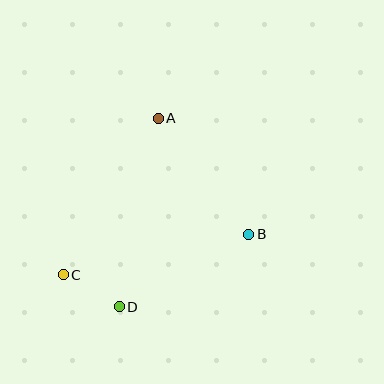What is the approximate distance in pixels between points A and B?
The distance between A and B is approximately 147 pixels.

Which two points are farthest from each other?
Points A and D are farthest from each other.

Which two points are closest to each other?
Points C and D are closest to each other.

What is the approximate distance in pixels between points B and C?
The distance between B and C is approximately 190 pixels.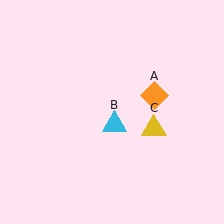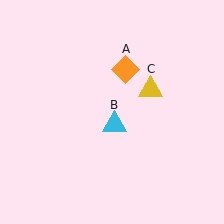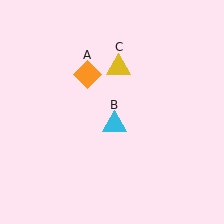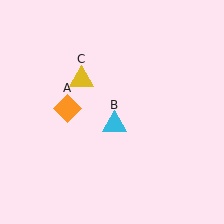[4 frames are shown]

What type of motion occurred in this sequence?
The orange diamond (object A), yellow triangle (object C) rotated counterclockwise around the center of the scene.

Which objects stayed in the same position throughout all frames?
Cyan triangle (object B) remained stationary.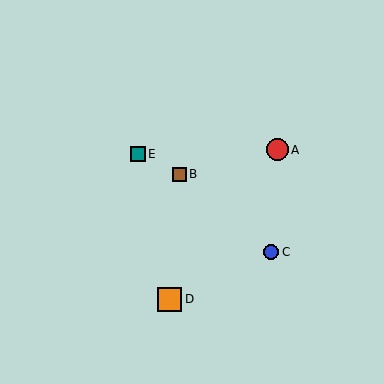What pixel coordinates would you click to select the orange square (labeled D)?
Click at (170, 299) to select the orange square D.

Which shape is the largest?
The orange square (labeled D) is the largest.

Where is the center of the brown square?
The center of the brown square is at (179, 174).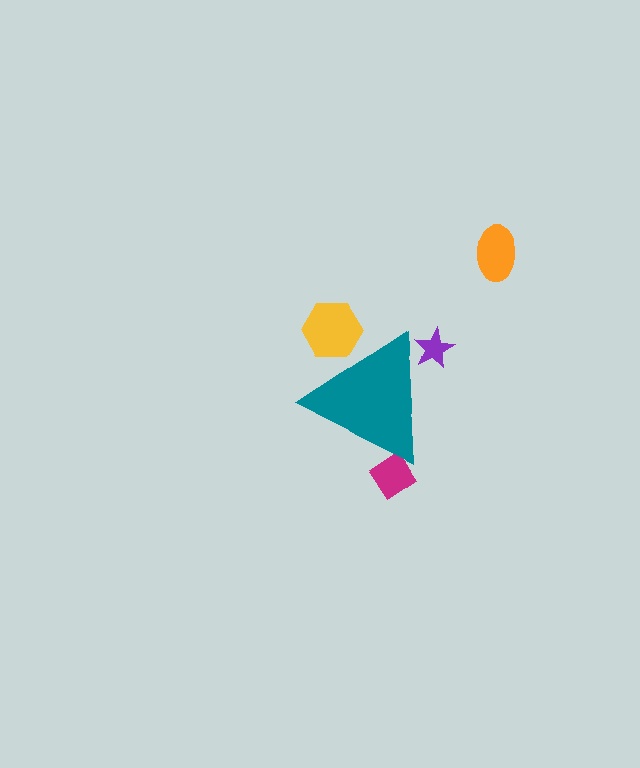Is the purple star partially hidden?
Yes, the purple star is partially hidden behind the teal triangle.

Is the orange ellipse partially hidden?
No, the orange ellipse is fully visible.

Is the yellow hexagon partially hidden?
Yes, the yellow hexagon is partially hidden behind the teal triangle.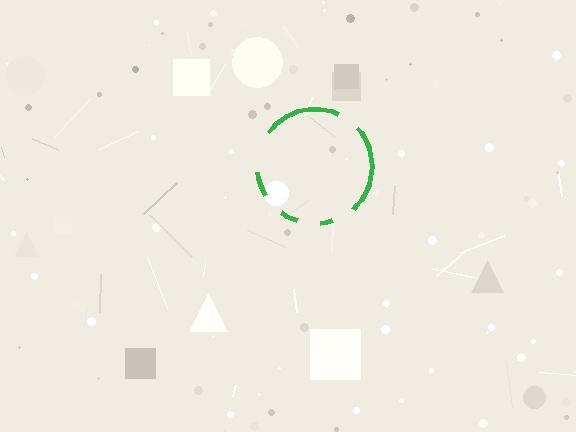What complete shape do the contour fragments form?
The contour fragments form a circle.